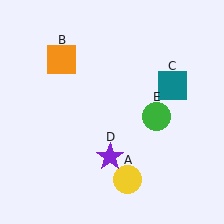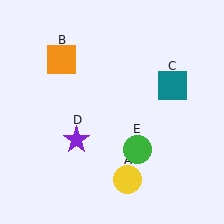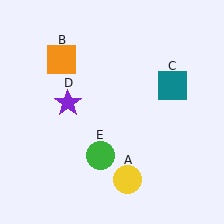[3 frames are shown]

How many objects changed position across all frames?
2 objects changed position: purple star (object D), green circle (object E).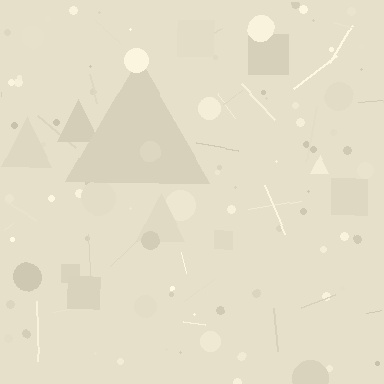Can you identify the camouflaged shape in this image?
The camouflaged shape is a triangle.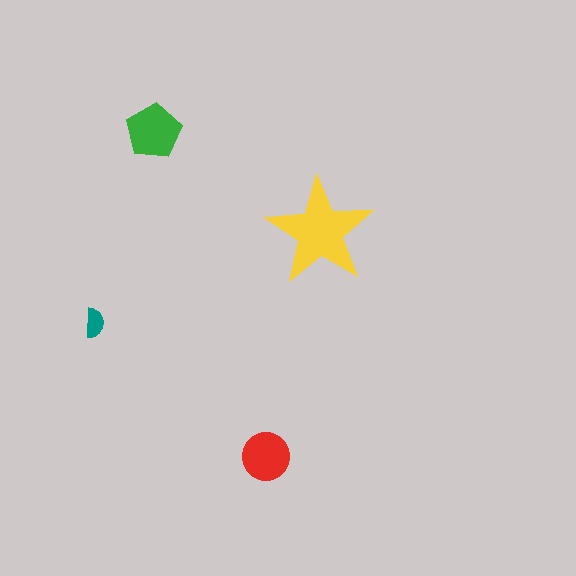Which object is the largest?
The yellow star.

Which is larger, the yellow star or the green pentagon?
The yellow star.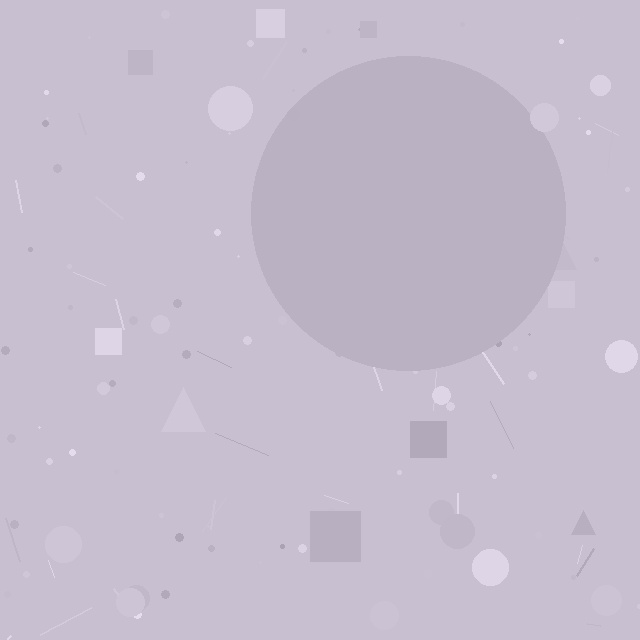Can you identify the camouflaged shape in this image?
The camouflaged shape is a circle.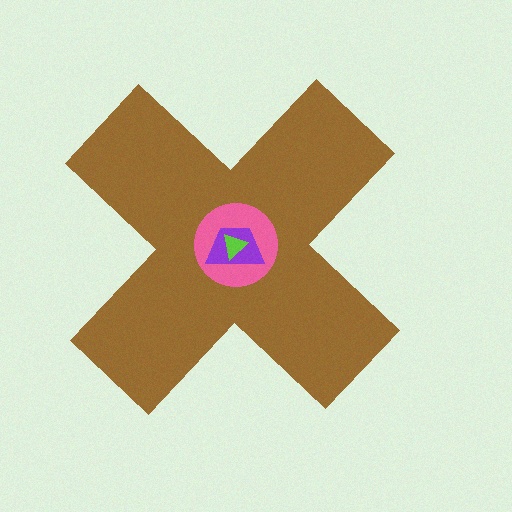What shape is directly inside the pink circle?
The purple trapezoid.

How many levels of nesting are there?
4.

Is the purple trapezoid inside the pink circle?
Yes.